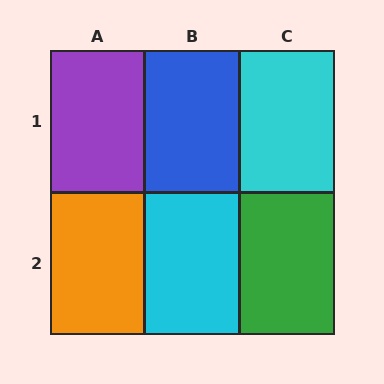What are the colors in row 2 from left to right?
Orange, cyan, green.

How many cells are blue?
1 cell is blue.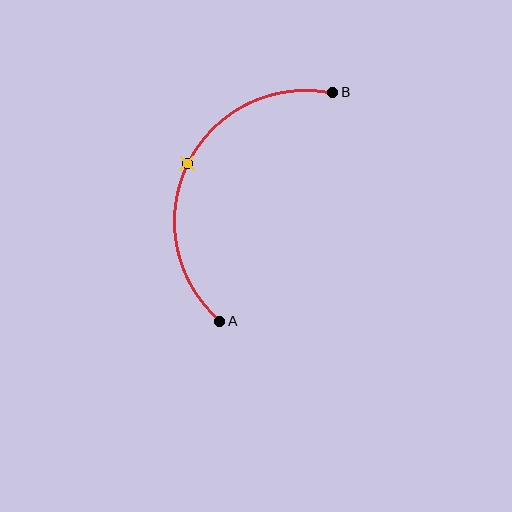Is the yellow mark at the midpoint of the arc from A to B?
Yes. The yellow mark lies on the arc at equal arc-length from both A and B — it is the arc midpoint.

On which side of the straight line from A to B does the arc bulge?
The arc bulges to the left of the straight line connecting A and B.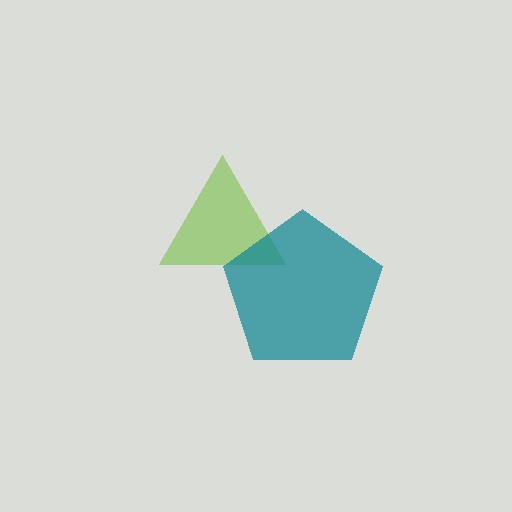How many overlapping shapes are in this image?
There are 2 overlapping shapes in the image.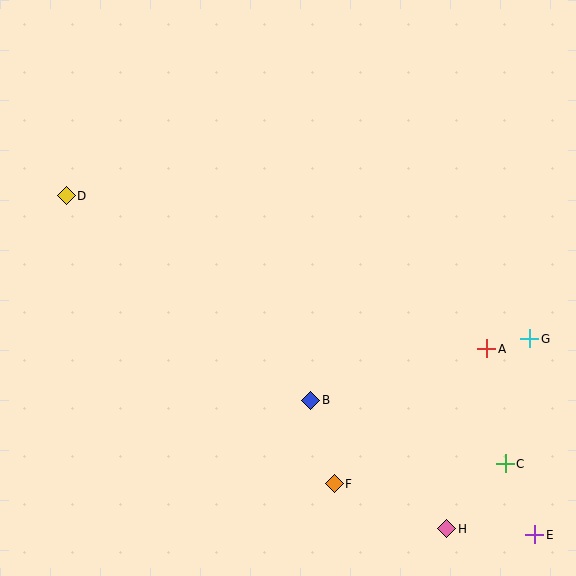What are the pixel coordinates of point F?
Point F is at (334, 484).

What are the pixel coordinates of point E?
Point E is at (535, 535).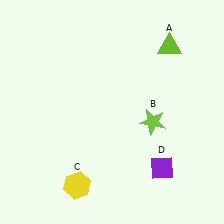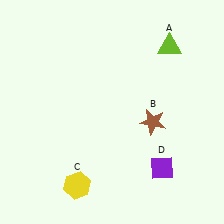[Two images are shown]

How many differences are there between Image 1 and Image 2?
There is 1 difference between the two images.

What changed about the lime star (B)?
In Image 1, B is lime. In Image 2, it changed to brown.